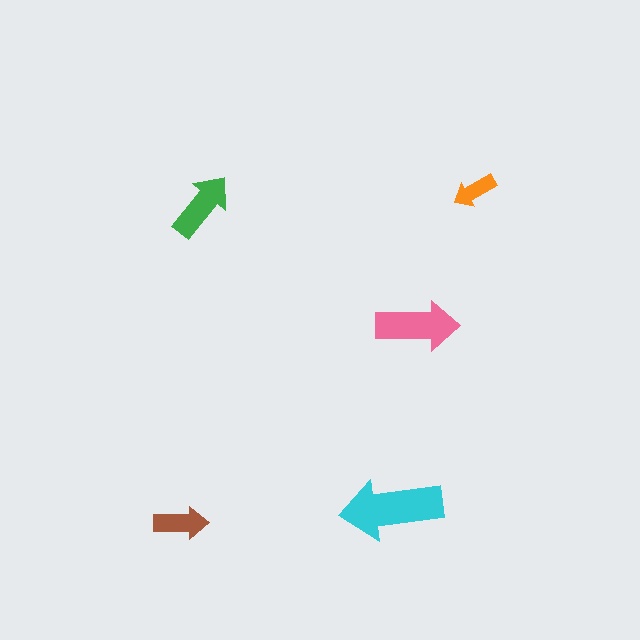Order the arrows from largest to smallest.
the cyan one, the pink one, the green one, the brown one, the orange one.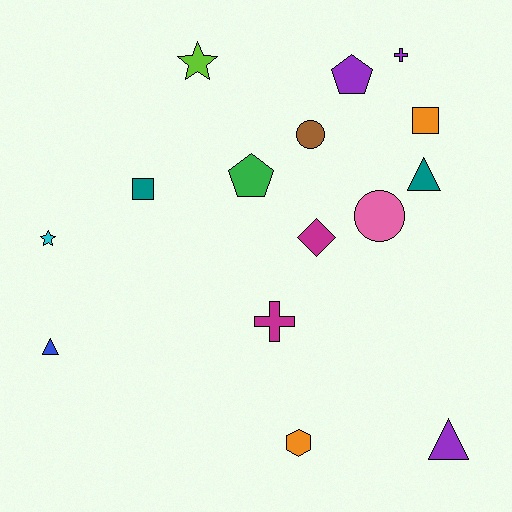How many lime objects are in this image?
There is 1 lime object.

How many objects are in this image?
There are 15 objects.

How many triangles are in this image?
There are 3 triangles.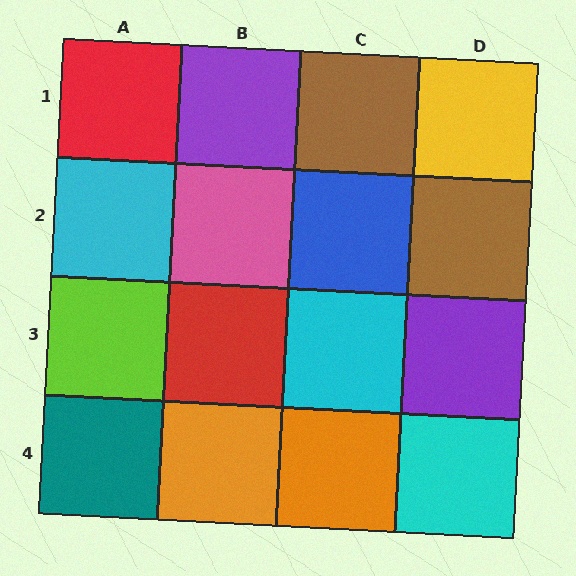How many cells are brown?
2 cells are brown.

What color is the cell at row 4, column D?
Cyan.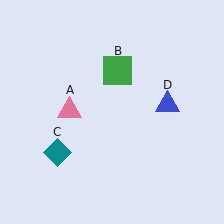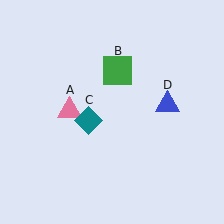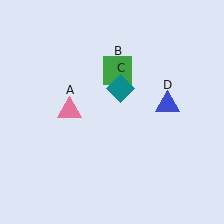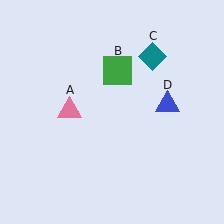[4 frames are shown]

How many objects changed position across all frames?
1 object changed position: teal diamond (object C).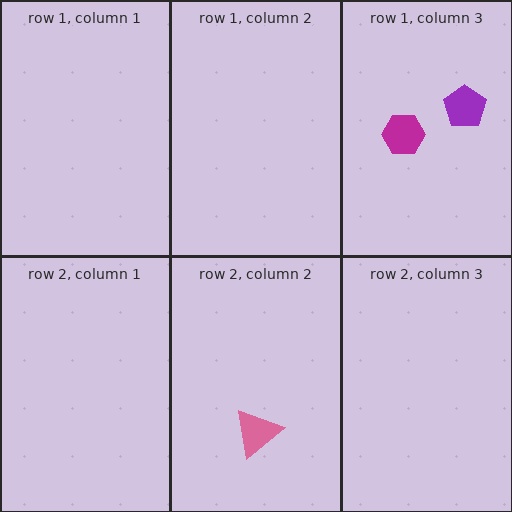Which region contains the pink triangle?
The row 2, column 2 region.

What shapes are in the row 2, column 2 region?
The pink triangle.